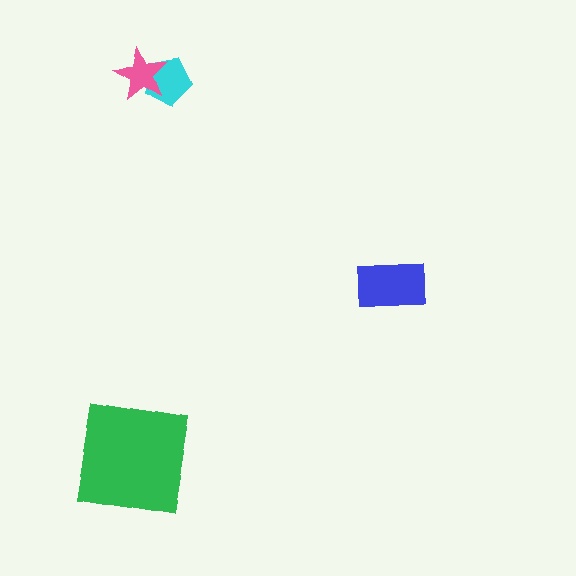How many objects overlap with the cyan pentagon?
1 object overlaps with the cyan pentagon.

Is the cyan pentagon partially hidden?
Yes, it is partially covered by another shape.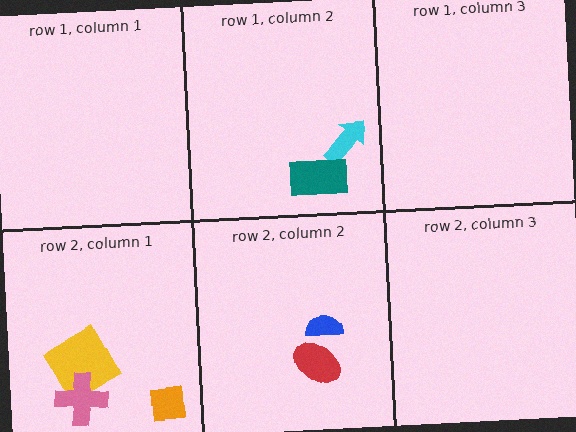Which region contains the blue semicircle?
The row 2, column 2 region.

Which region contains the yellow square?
The row 2, column 1 region.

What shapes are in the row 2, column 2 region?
The red ellipse, the blue semicircle.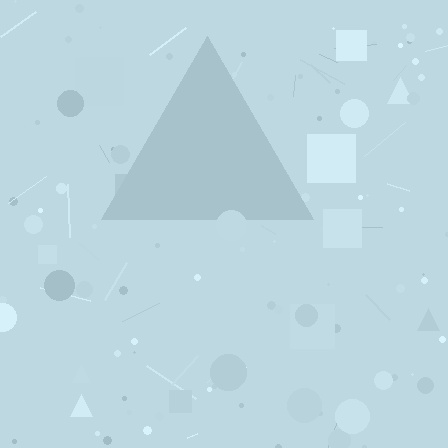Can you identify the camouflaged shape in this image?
The camouflaged shape is a triangle.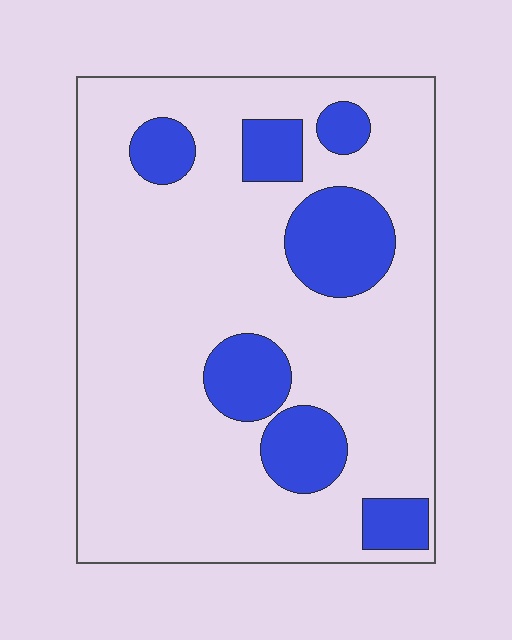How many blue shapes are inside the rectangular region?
7.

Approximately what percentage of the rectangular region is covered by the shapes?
Approximately 20%.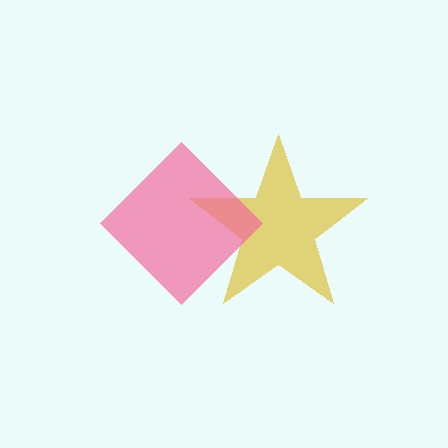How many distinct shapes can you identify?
There are 2 distinct shapes: a yellow star, a pink diamond.